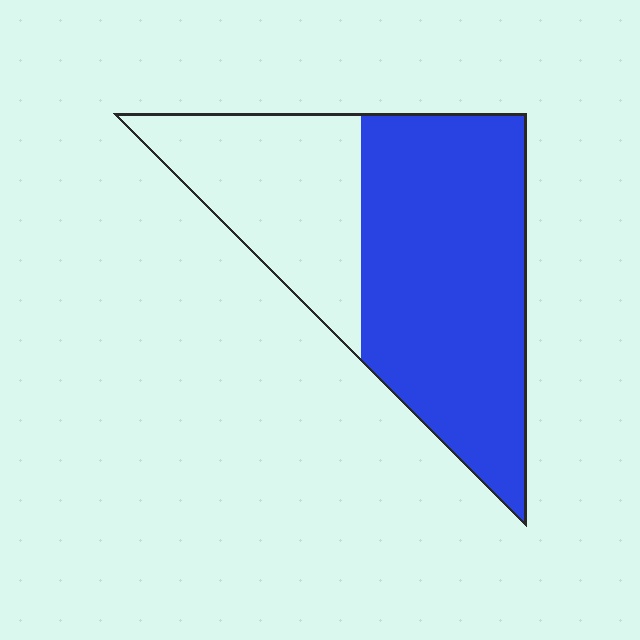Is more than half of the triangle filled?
Yes.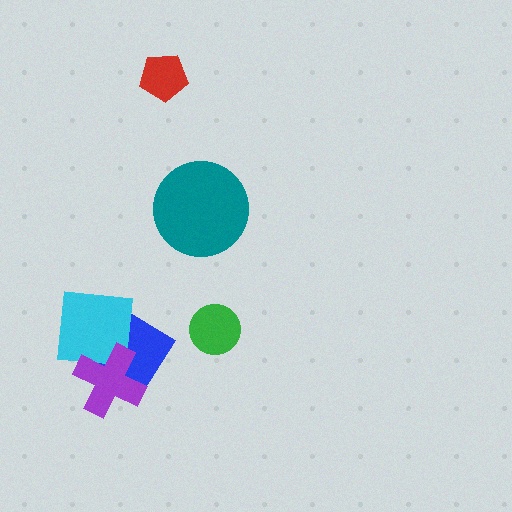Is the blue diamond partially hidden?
Yes, it is partially covered by another shape.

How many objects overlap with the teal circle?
0 objects overlap with the teal circle.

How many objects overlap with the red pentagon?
0 objects overlap with the red pentagon.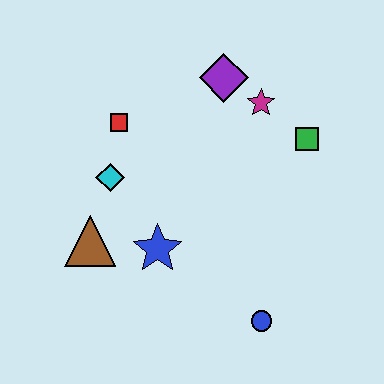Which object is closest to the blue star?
The brown triangle is closest to the blue star.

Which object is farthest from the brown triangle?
The green square is farthest from the brown triangle.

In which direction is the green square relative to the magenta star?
The green square is to the right of the magenta star.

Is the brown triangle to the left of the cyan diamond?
Yes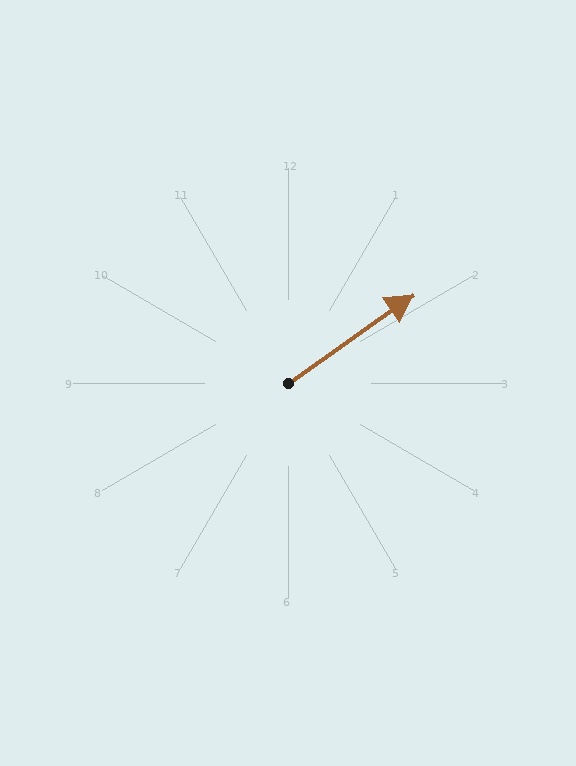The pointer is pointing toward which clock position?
Roughly 2 o'clock.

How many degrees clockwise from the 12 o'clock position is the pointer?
Approximately 55 degrees.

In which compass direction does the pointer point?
Northeast.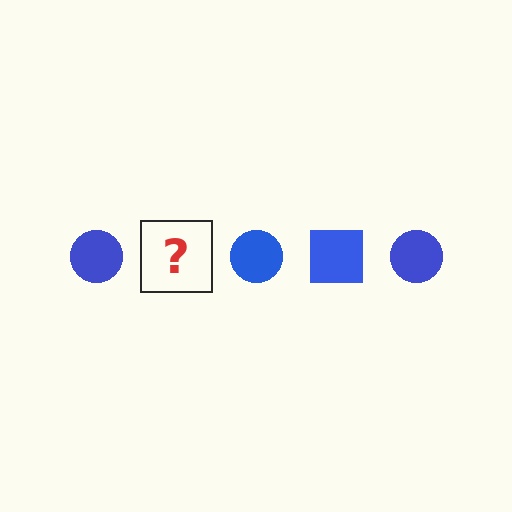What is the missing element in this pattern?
The missing element is a blue square.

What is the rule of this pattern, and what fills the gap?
The rule is that the pattern cycles through circle, square shapes in blue. The gap should be filled with a blue square.